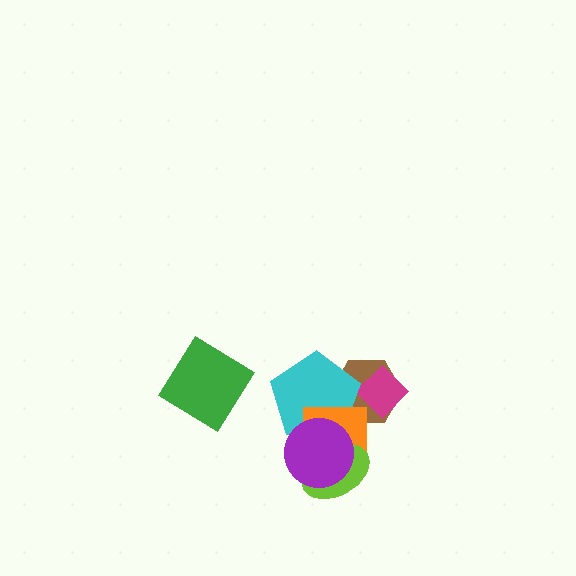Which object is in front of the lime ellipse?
The purple circle is in front of the lime ellipse.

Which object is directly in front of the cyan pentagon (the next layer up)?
The orange square is directly in front of the cyan pentagon.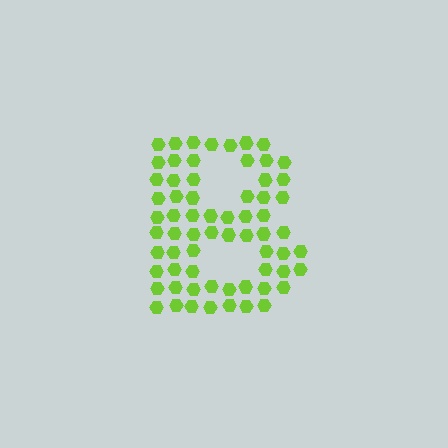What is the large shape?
The large shape is the letter B.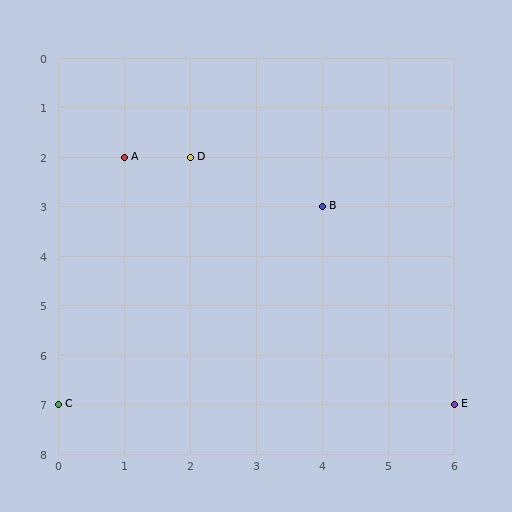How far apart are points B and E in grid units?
Points B and E are 2 columns and 4 rows apart (about 4.5 grid units diagonally).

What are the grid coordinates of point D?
Point D is at grid coordinates (2, 2).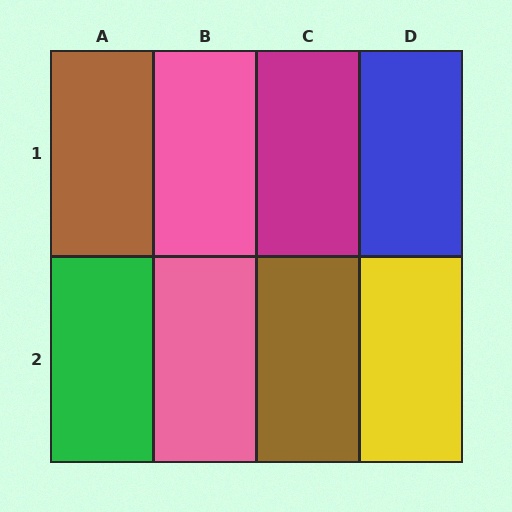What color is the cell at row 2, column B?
Pink.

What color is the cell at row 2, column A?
Green.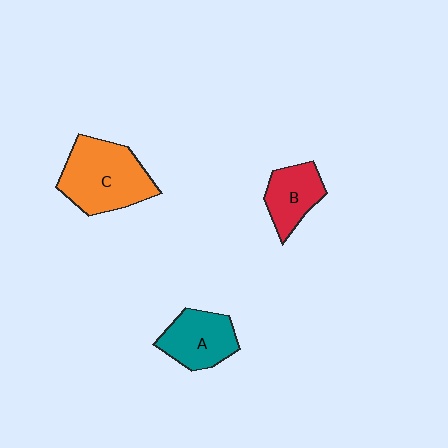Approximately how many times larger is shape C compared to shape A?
Approximately 1.5 times.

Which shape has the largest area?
Shape C (orange).